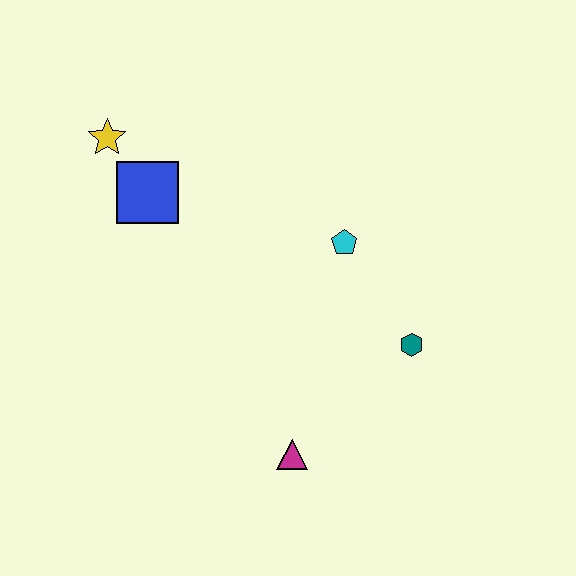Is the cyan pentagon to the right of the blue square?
Yes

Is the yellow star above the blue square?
Yes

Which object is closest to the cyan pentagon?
The teal hexagon is closest to the cyan pentagon.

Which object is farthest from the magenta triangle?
The yellow star is farthest from the magenta triangle.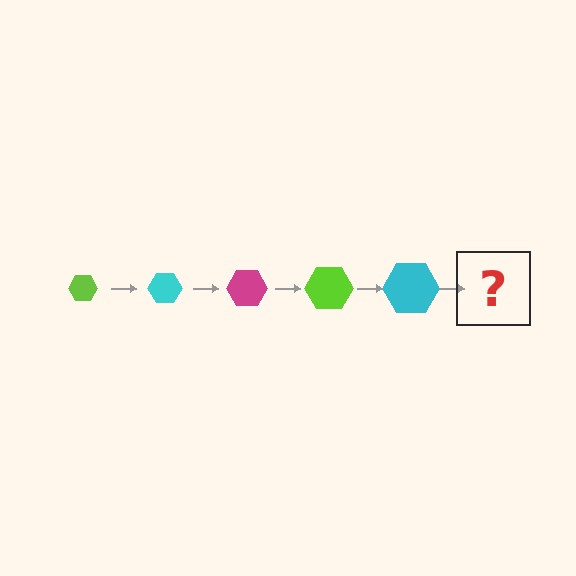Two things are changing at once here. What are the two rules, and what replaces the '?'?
The two rules are that the hexagon grows larger each step and the color cycles through lime, cyan, and magenta. The '?' should be a magenta hexagon, larger than the previous one.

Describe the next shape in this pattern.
It should be a magenta hexagon, larger than the previous one.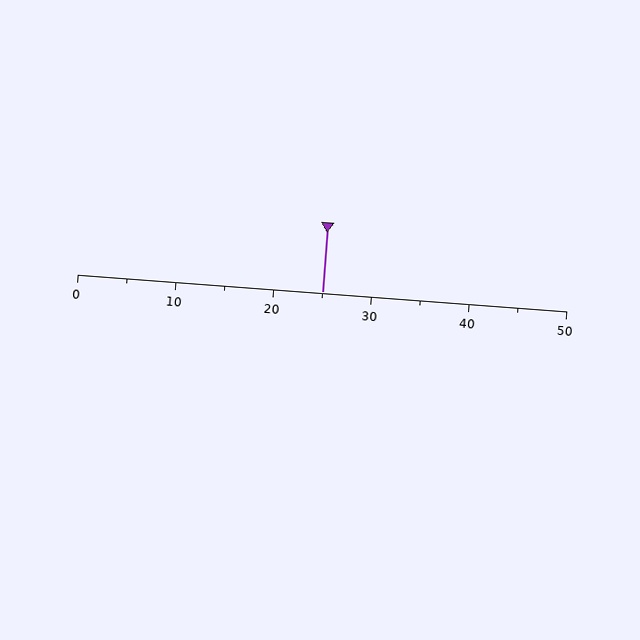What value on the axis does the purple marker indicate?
The marker indicates approximately 25.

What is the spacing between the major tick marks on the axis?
The major ticks are spaced 10 apart.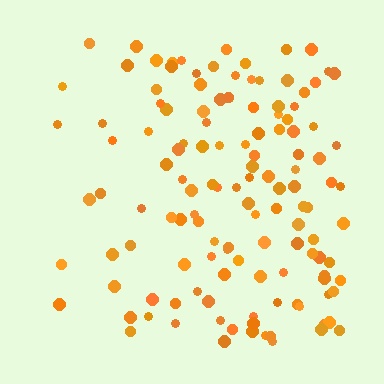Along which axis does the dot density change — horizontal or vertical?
Horizontal.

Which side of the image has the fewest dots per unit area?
The left.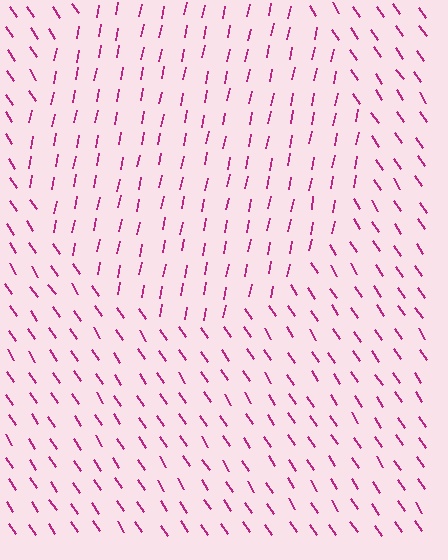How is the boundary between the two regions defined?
The boundary is defined purely by a change in line orientation (approximately 45 degrees difference). All lines are the same color and thickness.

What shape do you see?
I see a circle.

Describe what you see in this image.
The image is filled with small magenta line segments. A circle region in the image has lines oriented differently from the surrounding lines, creating a visible texture boundary.